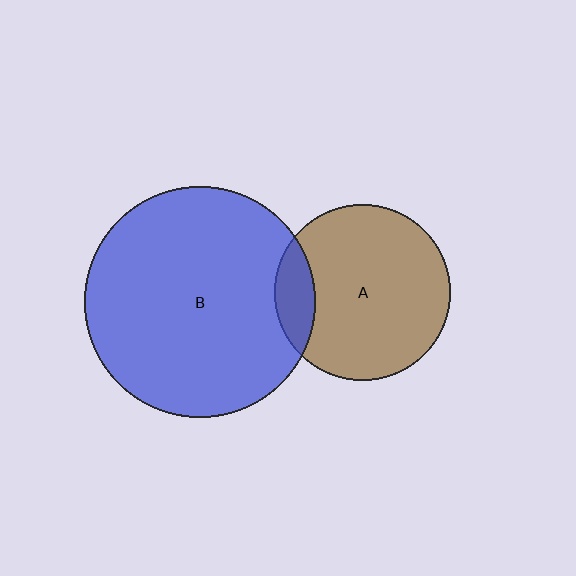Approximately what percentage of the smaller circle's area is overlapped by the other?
Approximately 15%.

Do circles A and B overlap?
Yes.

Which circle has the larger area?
Circle B (blue).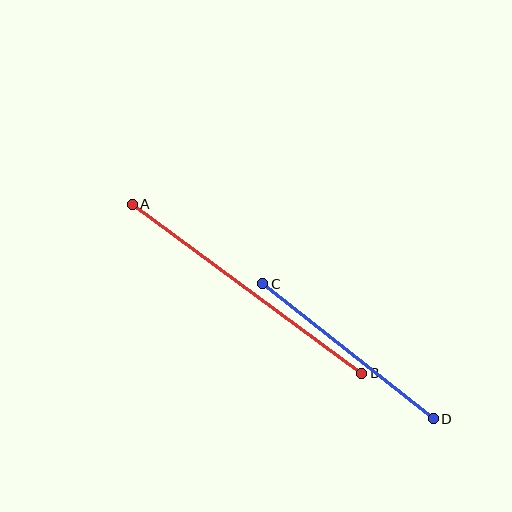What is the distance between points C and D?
The distance is approximately 218 pixels.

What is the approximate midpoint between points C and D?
The midpoint is at approximately (348, 351) pixels.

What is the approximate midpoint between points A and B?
The midpoint is at approximately (247, 289) pixels.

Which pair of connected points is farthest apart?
Points A and B are farthest apart.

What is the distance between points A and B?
The distance is approximately 285 pixels.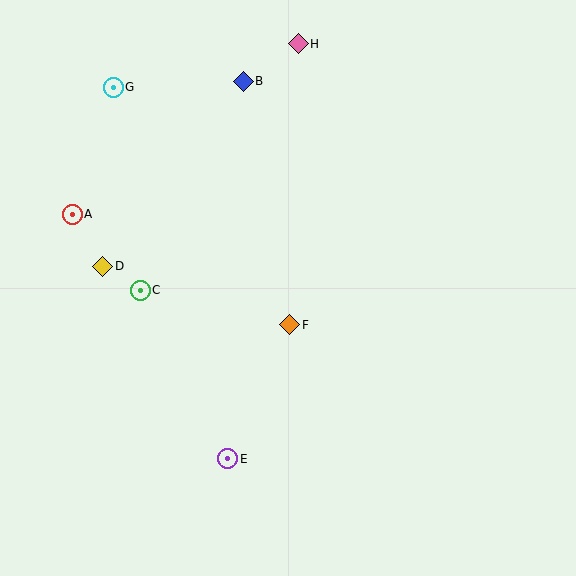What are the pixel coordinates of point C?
Point C is at (140, 290).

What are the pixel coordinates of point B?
Point B is at (243, 81).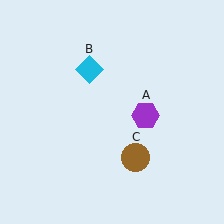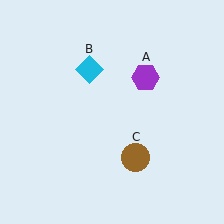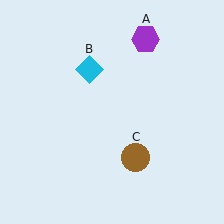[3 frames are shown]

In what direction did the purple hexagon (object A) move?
The purple hexagon (object A) moved up.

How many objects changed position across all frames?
1 object changed position: purple hexagon (object A).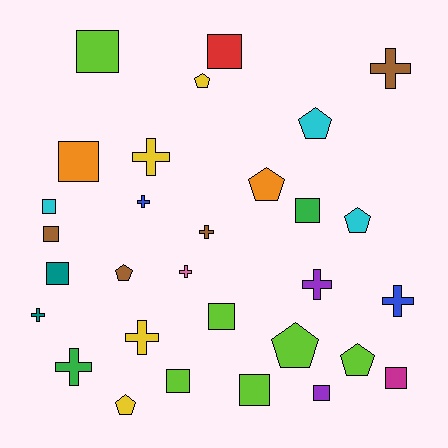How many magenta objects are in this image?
There is 1 magenta object.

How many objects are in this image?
There are 30 objects.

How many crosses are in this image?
There are 10 crosses.